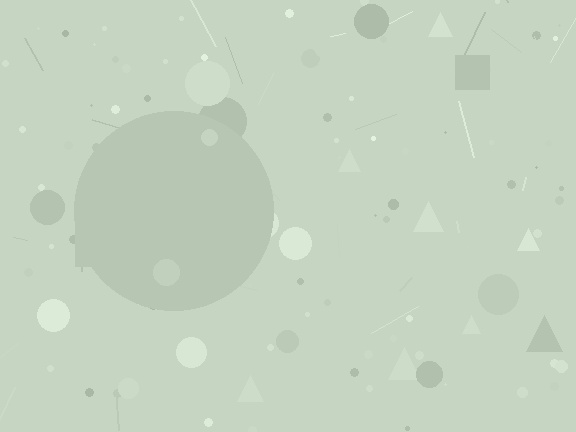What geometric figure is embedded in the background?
A circle is embedded in the background.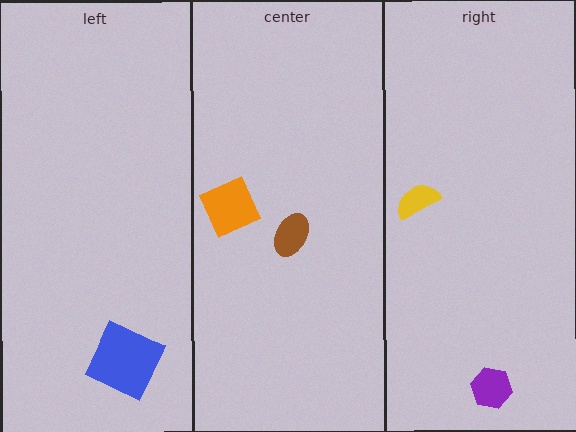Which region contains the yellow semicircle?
The right region.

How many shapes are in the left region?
1.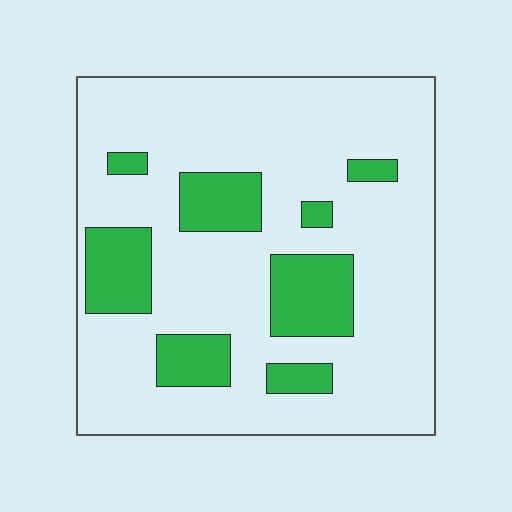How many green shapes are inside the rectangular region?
8.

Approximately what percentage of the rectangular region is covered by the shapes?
Approximately 20%.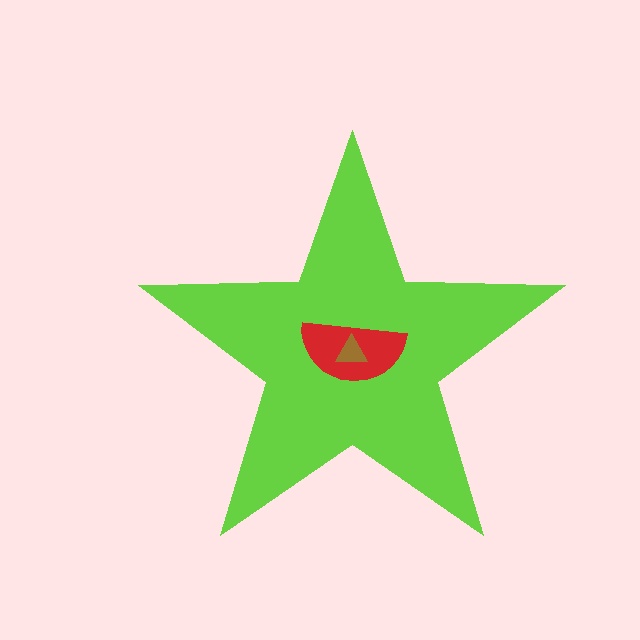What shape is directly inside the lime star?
The red semicircle.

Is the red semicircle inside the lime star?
Yes.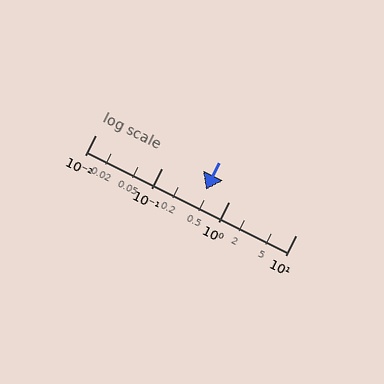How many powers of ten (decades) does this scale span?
The scale spans 3 decades, from 0.01 to 10.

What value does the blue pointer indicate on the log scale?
The pointer indicates approximately 0.45.